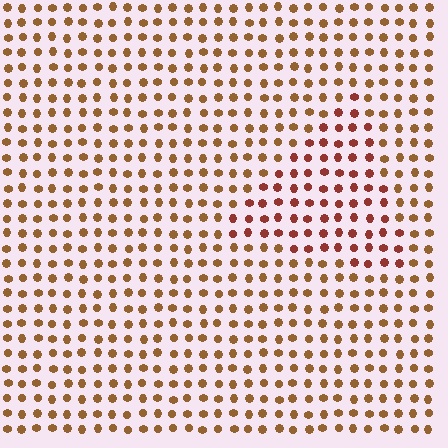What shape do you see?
I see a triangle.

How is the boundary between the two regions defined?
The boundary is defined purely by a slight shift in hue (about 27 degrees). Spacing, size, and orientation are identical on both sides.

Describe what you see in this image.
The image is filled with small brown elements in a uniform arrangement. A triangle-shaped region is visible where the elements are tinted to a slightly different hue, forming a subtle color boundary.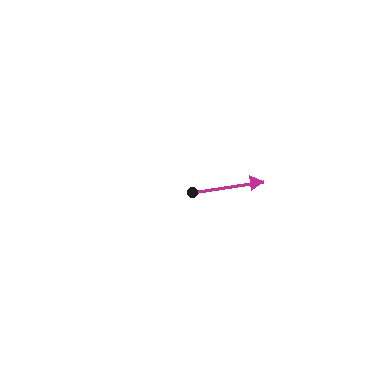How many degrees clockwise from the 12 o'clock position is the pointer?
Approximately 81 degrees.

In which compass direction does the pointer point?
East.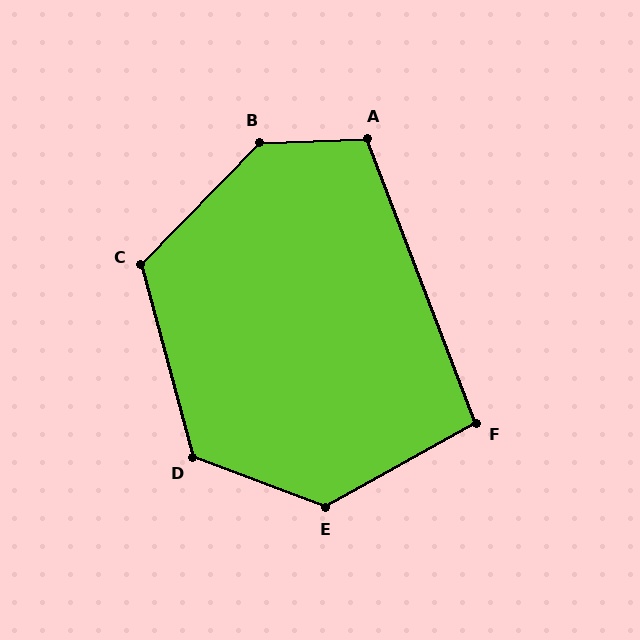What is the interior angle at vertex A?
Approximately 109 degrees (obtuse).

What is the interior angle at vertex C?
Approximately 121 degrees (obtuse).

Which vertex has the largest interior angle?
B, at approximately 136 degrees.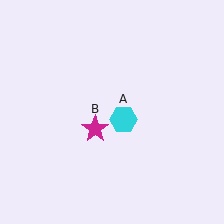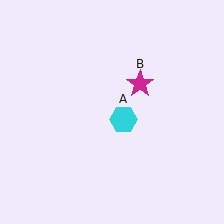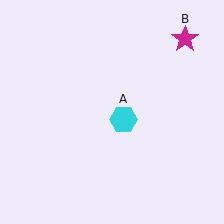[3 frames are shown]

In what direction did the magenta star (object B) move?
The magenta star (object B) moved up and to the right.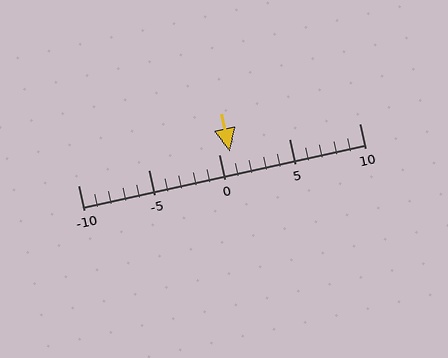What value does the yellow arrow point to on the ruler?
The yellow arrow points to approximately 1.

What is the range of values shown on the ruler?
The ruler shows values from -10 to 10.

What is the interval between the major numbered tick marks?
The major tick marks are spaced 5 units apart.